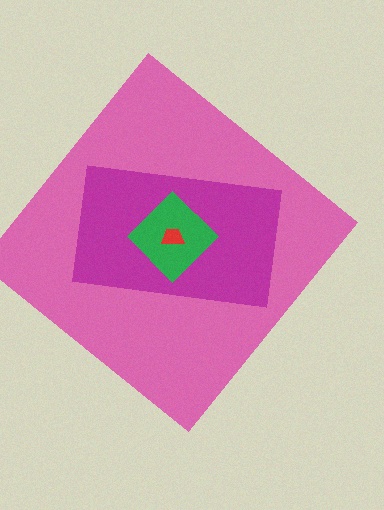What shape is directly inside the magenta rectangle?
The green diamond.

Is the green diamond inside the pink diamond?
Yes.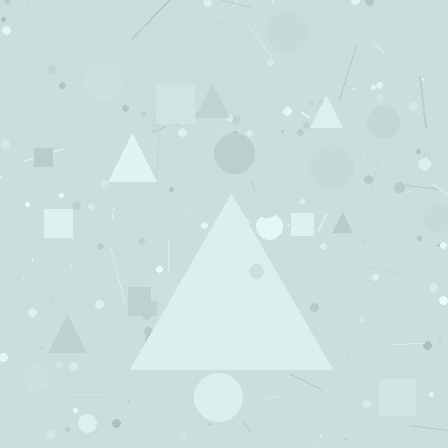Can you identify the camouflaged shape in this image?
The camouflaged shape is a triangle.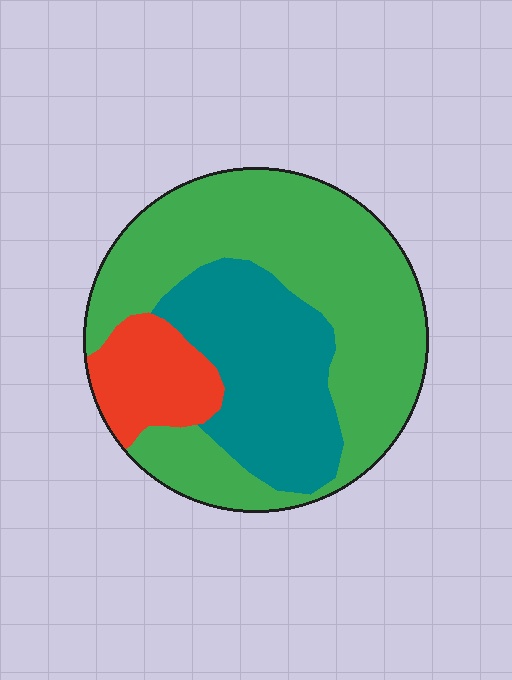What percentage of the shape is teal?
Teal covers about 30% of the shape.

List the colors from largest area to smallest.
From largest to smallest: green, teal, red.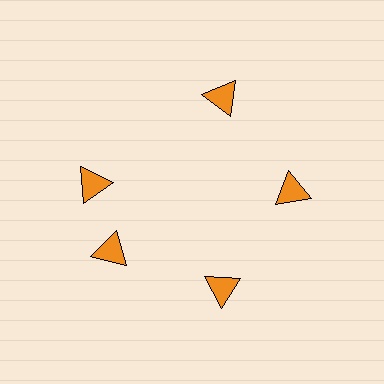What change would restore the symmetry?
The symmetry would be restored by rotating it back into even spacing with its neighbors so that all 5 triangles sit at equal angles and equal distance from the center.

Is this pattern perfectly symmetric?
No. The 5 orange triangles are arranged in a ring, but one element near the 10 o'clock position is rotated out of alignment along the ring, breaking the 5-fold rotational symmetry.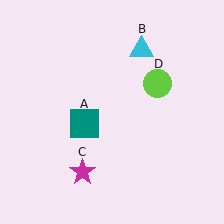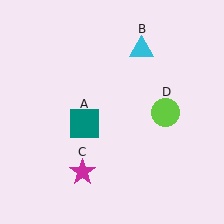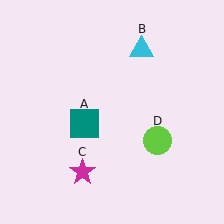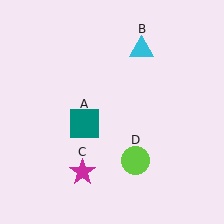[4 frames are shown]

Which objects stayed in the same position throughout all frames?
Teal square (object A) and cyan triangle (object B) and magenta star (object C) remained stationary.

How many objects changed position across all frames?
1 object changed position: lime circle (object D).